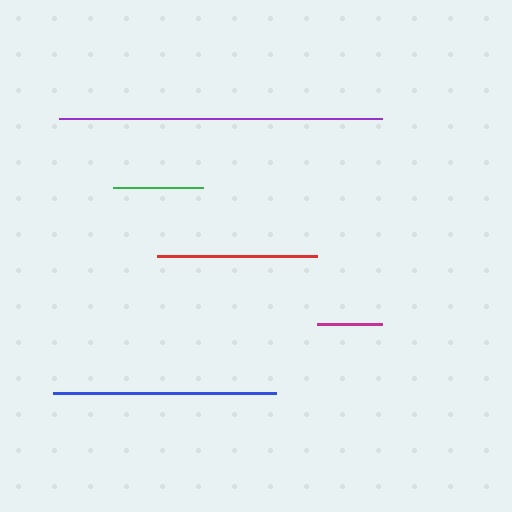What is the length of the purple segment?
The purple segment is approximately 323 pixels long.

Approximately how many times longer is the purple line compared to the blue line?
The purple line is approximately 1.5 times the length of the blue line.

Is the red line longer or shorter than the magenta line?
The red line is longer than the magenta line.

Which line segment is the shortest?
The magenta line is the shortest at approximately 65 pixels.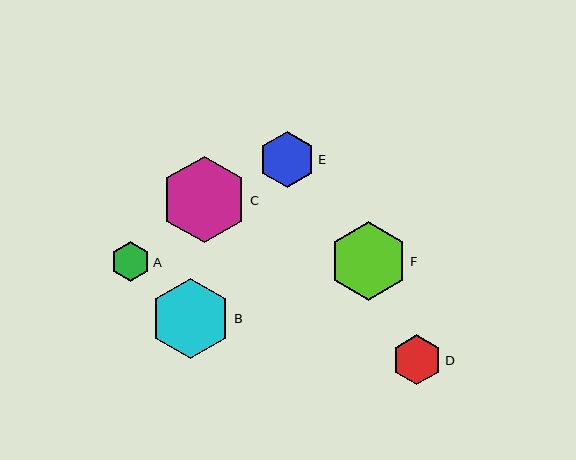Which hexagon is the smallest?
Hexagon A is the smallest with a size of approximately 39 pixels.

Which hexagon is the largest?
Hexagon C is the largest with a size of approximately 87 pixels.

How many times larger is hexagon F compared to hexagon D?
Hexagon F is approximately 1.6 times the size of hexagon D.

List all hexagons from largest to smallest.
From largest to smallest: C, B, F, E, D, A.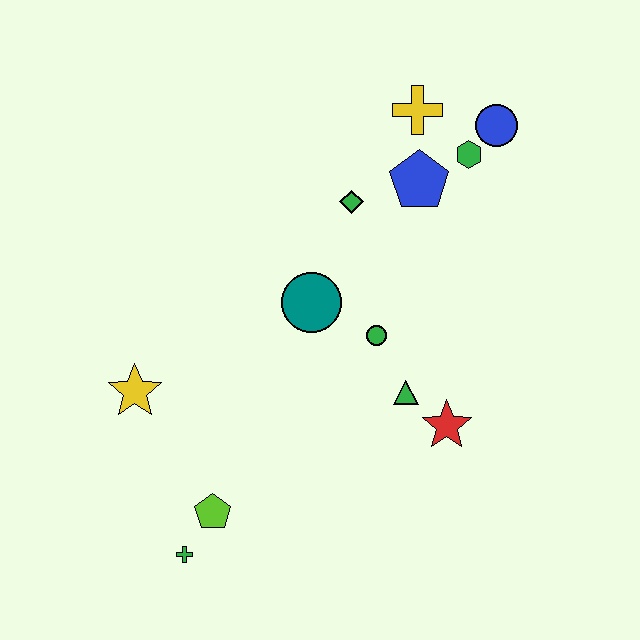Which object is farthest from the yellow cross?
The green cross is farthest from the yellow cross.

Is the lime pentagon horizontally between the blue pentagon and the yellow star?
Yes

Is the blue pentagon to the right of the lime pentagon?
Yes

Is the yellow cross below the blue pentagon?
No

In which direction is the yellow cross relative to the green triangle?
The yellow cross is above the green triangle.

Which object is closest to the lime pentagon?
The green cross is closest to the lime pentagon.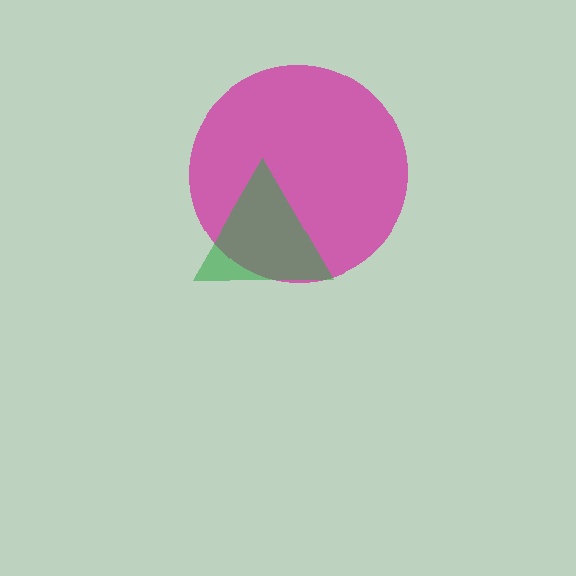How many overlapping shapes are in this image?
There are 2 overlapping shapes in the image.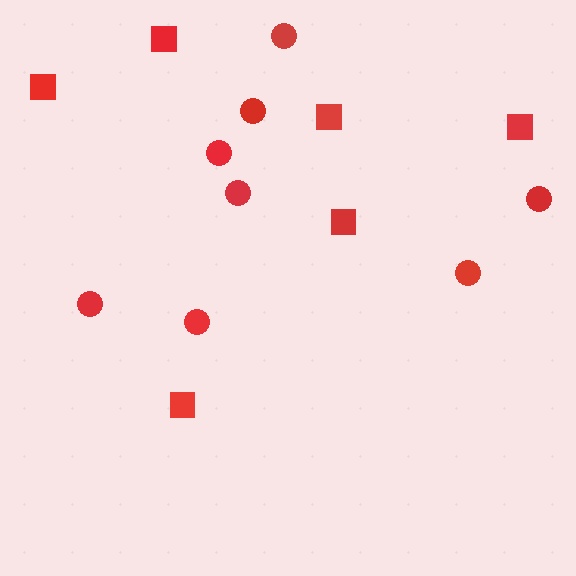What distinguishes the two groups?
There are 2 groups: one group of circles (8) and one group of squares (6).